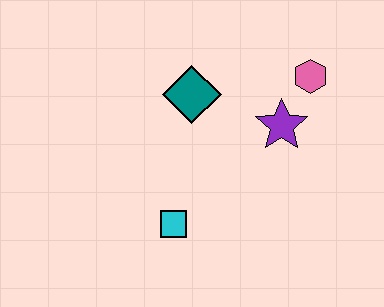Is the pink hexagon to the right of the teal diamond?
Yes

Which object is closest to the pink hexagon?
The purple star is closest to the pink hexagon.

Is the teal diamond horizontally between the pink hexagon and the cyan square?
Yes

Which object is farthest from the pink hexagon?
The cyan square is farthest from the pink hexagon.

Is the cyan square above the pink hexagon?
No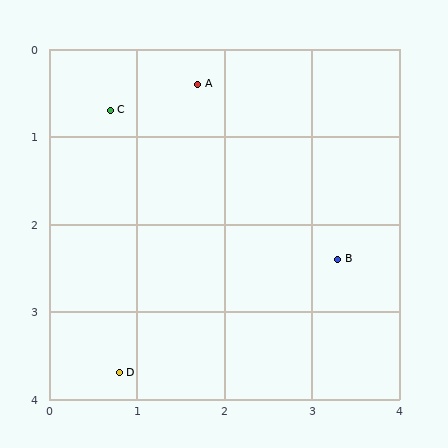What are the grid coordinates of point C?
Point C is at approximately (0.7, 0.7).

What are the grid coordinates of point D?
Point D is at approximately (0.8, 3.7).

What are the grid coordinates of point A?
Point A is at approximately (1.7, 0.4).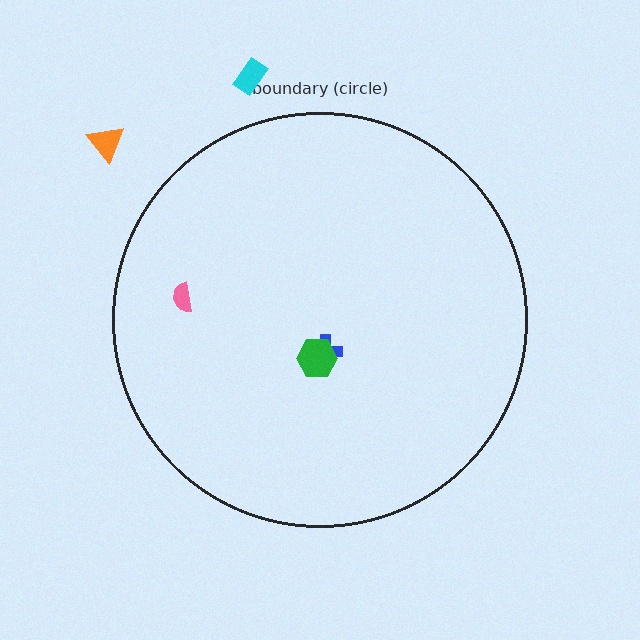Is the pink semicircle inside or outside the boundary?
Inside.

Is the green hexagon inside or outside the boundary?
Inside.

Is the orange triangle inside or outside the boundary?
Outside.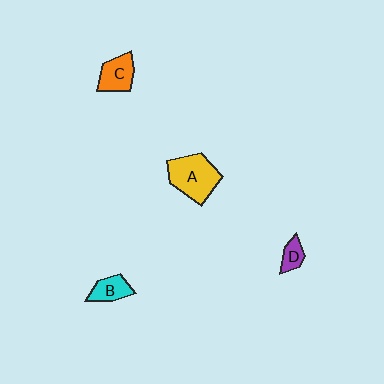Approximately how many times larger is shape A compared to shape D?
Approximately 3.0 times.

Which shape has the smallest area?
Shape D (purple).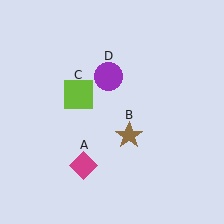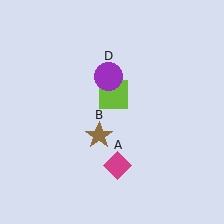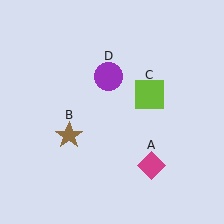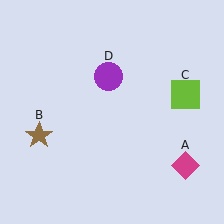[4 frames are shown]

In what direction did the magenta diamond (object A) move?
The magenta diamond (object A) moved right.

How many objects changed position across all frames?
3 objects changed position: magenta diamond (object A), brown star (object B), lime square (object C).